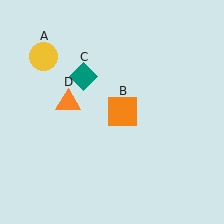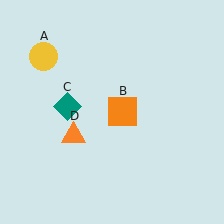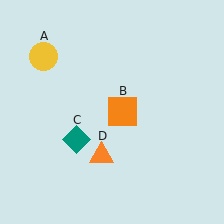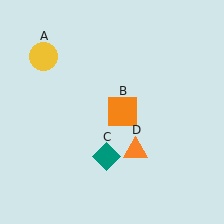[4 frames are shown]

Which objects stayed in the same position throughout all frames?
Yellow circle (object A) and orange square (object B) remained stationary.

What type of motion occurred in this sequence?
The teal diamond (object C), orange triangle (object D) rotated counterclockwise around the center of the scene.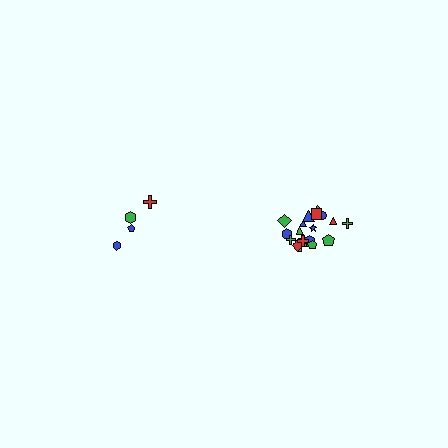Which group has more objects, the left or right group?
The right group.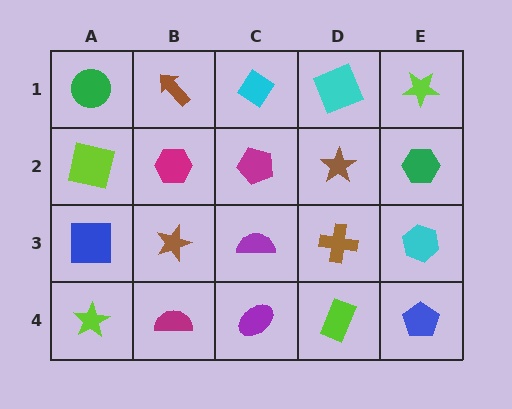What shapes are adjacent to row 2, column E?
A lime star (row 1, column E), a cyan hexagon (row 3, column E), a brown star (row 2, column D).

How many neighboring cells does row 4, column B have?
3.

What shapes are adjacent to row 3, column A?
A lime square (row 2, column A), a lime star (row 4, column A), a brown star (row 3, column B).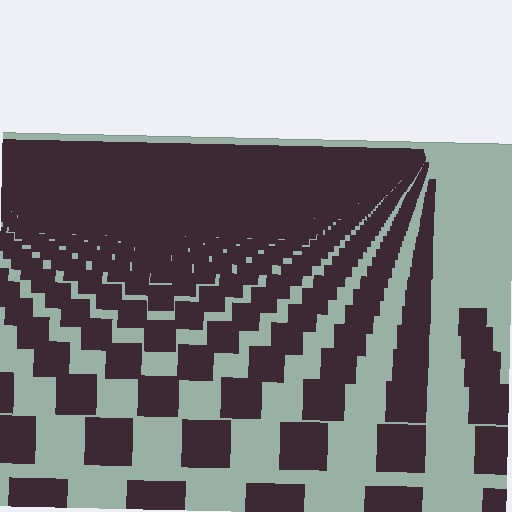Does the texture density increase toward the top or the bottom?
Density increases toward the top.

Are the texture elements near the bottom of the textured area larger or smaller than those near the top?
Larger. Near the bottom, elements are closer to the viewer and appear at a bigger on-screen size.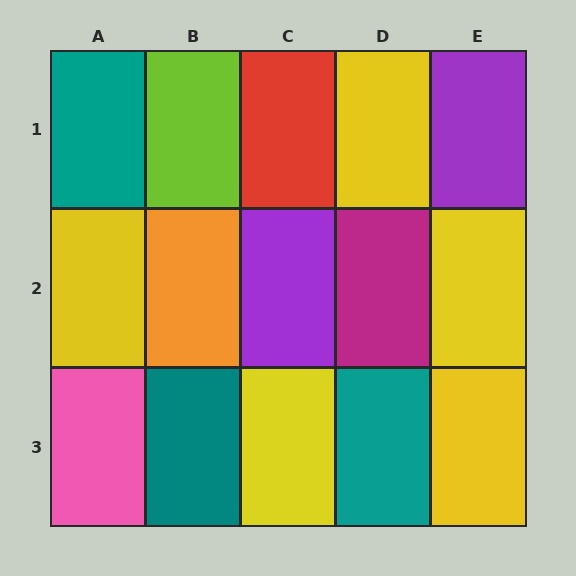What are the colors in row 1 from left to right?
Teal, lime, red, yellow, purple.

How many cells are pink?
1 cell is pink.